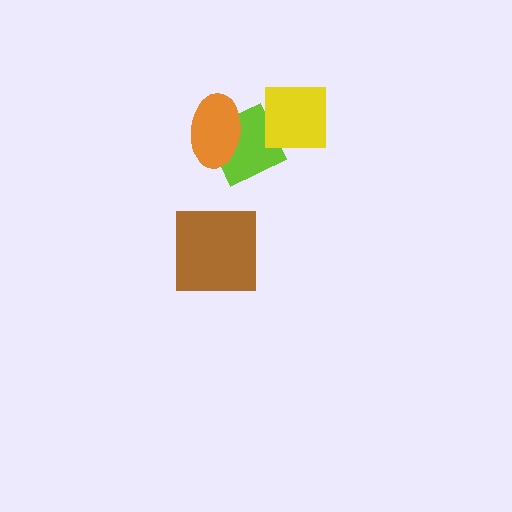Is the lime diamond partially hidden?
Yes, it is partially covered by another shape.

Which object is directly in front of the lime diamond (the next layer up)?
The yellow square is directly in front of the lime diamond.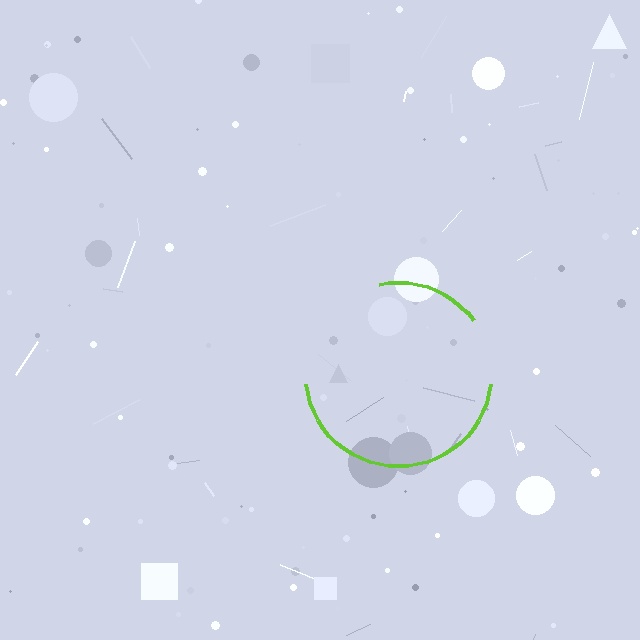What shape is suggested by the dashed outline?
The dashed outline suggests a circle.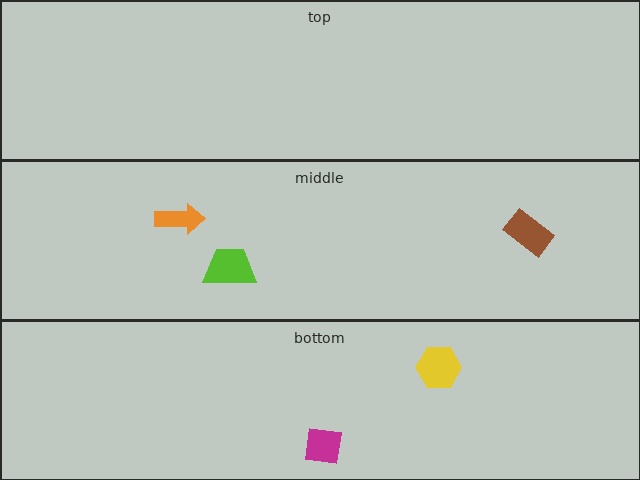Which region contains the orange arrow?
The middle region.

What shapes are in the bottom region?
The magenta square, the yellow hexagon.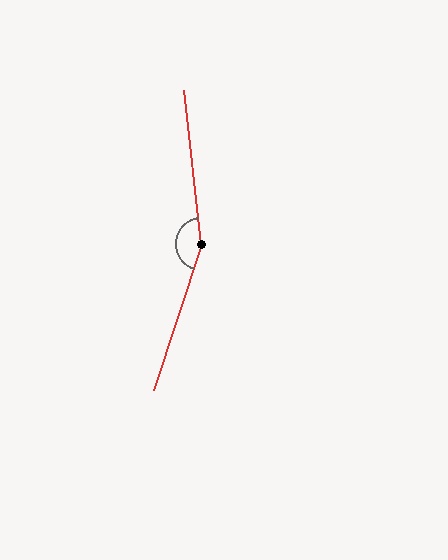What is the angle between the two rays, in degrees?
Approximately 156 degrees.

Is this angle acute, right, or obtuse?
It is obtuse.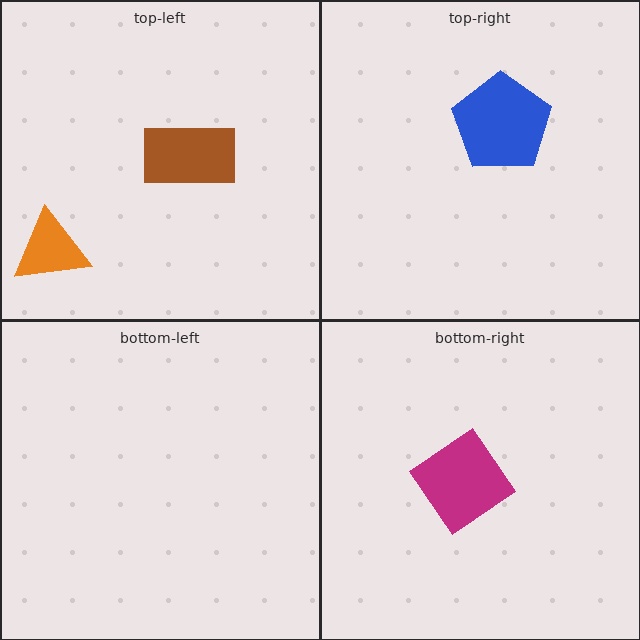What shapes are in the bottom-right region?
The magenta diamond.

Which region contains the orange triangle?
The top-left region.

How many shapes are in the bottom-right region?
1.